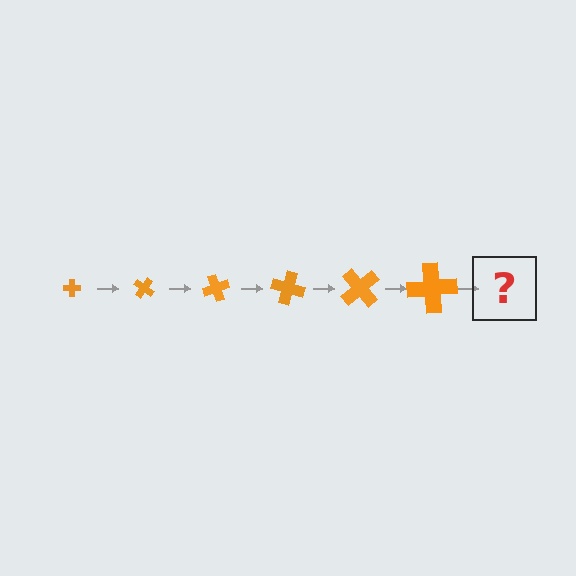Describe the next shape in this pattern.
It should be a cross, larger than the previous one and rotated 210 degrees from the start.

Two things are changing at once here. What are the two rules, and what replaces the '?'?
The two rules are that the cross grows larger each step and it rotates 35 degrees each step. The '?' should be a cross, larger than the previous one and rotated 210 degrees from the start.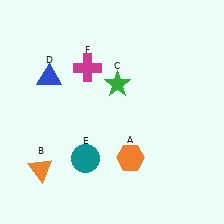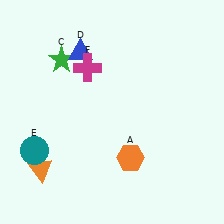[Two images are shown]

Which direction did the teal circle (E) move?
The teal circle (E) moved left.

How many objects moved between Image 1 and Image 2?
3 objects moved between the two images.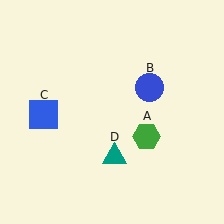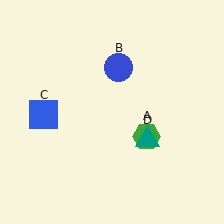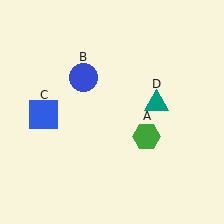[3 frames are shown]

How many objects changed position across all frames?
2 objects changed position: blue circle (object B), teal triangle (object D).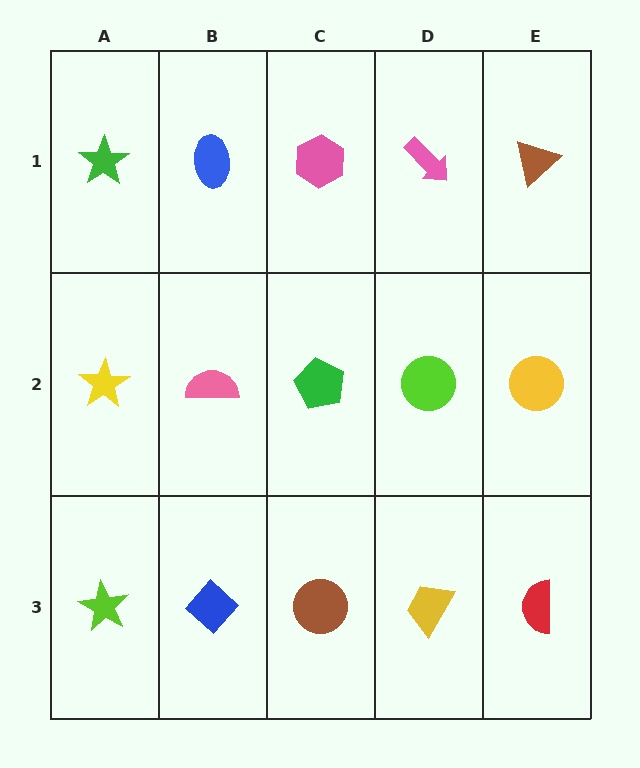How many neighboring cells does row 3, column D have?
3.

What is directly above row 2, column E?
A brown triangle.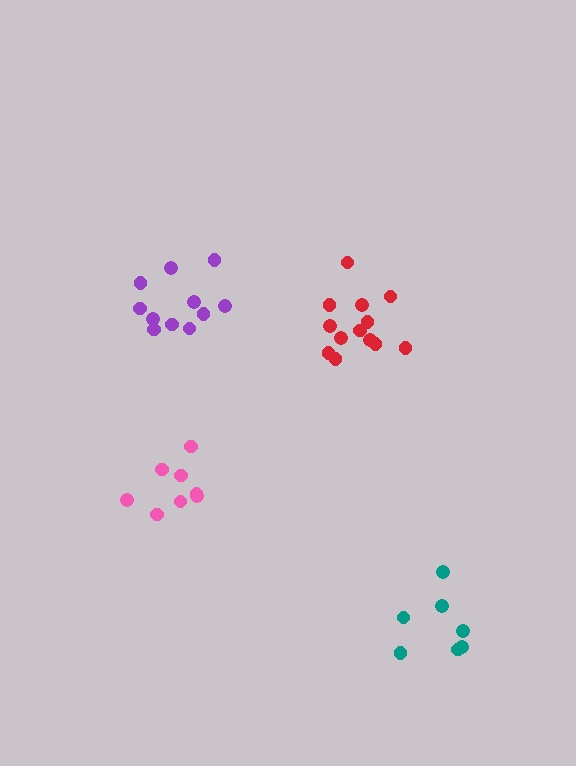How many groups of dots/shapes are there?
There are 4 groups.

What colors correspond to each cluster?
The clusters are colored: purple, pink, red, teal.